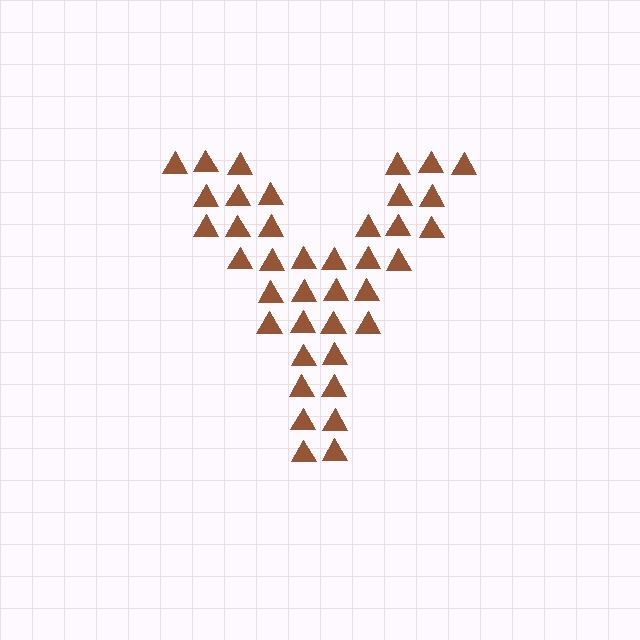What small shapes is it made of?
It is made of small triangles.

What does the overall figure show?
The overall figure shows the letter Y.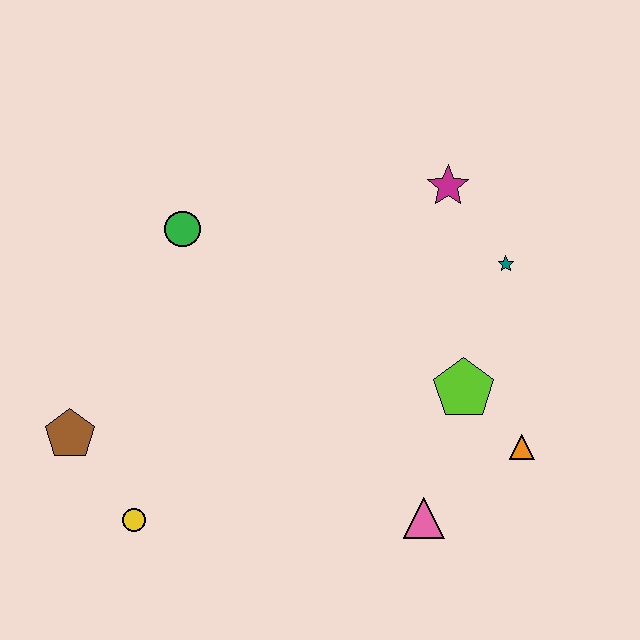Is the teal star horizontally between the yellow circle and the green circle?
No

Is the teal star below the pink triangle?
No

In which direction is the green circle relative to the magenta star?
The green circle is to the left of the magenta star.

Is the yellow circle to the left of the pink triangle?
Yes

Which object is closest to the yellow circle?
The brown pentagon is closest to the yellow circle.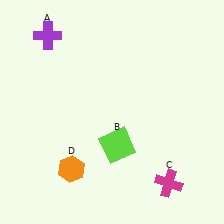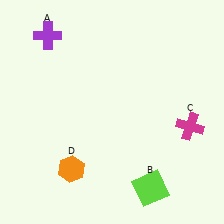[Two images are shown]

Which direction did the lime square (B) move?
The lime square (B) moved down.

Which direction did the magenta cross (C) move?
The magenta cross (C) moved up.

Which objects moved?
The objects that moved are: the lime square (B), the magenta cross (C).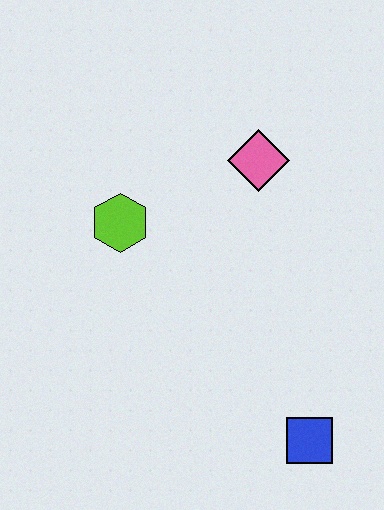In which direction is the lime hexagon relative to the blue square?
The lime hexagon is above the blue square.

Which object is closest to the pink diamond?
The lime hexagon is closest to the pink diamond.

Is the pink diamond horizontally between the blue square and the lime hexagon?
Yes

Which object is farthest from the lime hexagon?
The blue square is farthest from the lime hexagon.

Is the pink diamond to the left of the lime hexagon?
No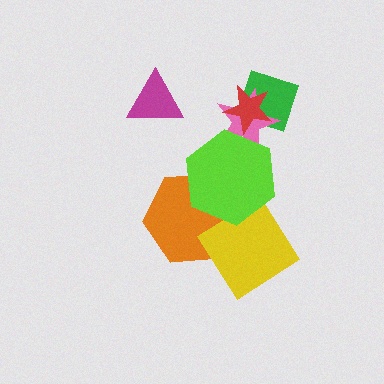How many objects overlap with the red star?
2 objects overlap with the red star.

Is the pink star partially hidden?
Yes, it is partially covered by another shape.